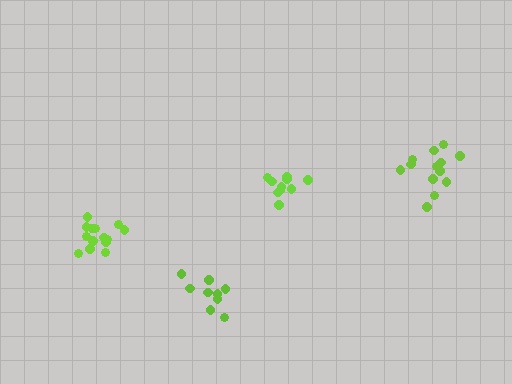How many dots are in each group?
Group 1: 14 dots, Group 2: 9 dots, Group 3: 10 dots, Group 4: 14 dots (47 total).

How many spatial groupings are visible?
There are 4 spatial groupings.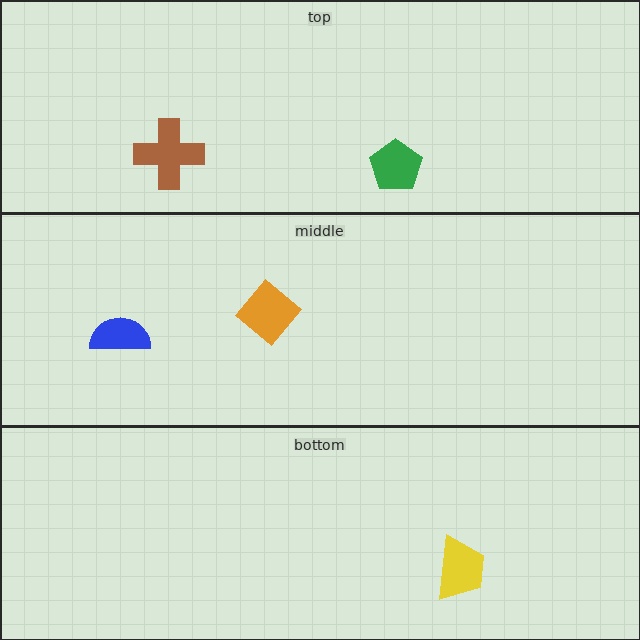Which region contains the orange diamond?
The middle region.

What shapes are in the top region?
The green pentagon, the brown cross.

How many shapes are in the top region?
2.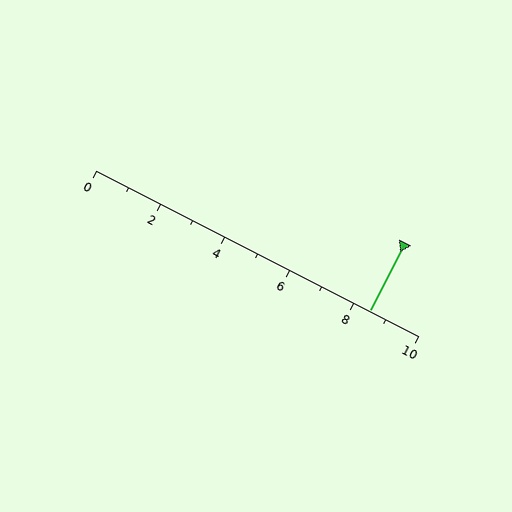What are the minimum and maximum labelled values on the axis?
The axis runs from 0 to 10.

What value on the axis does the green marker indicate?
The marker indicates approximately 8.5.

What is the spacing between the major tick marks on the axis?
The major ticks are spaced 2 apart.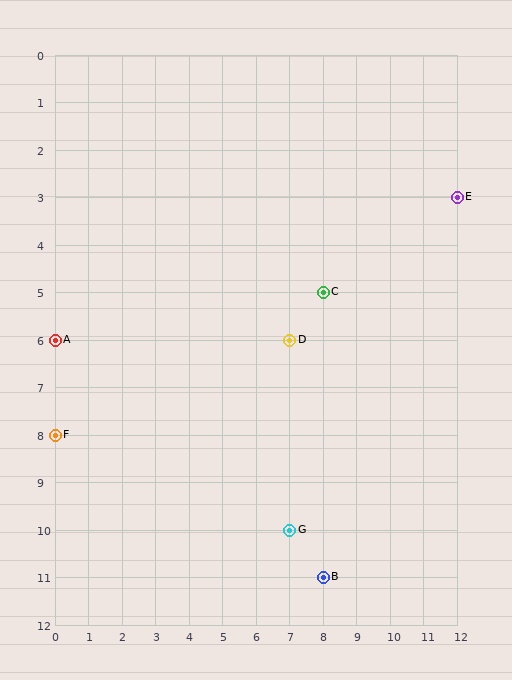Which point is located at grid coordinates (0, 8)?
Point F is at (0, 8).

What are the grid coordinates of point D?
Point D is at grid coordinates (7, 6).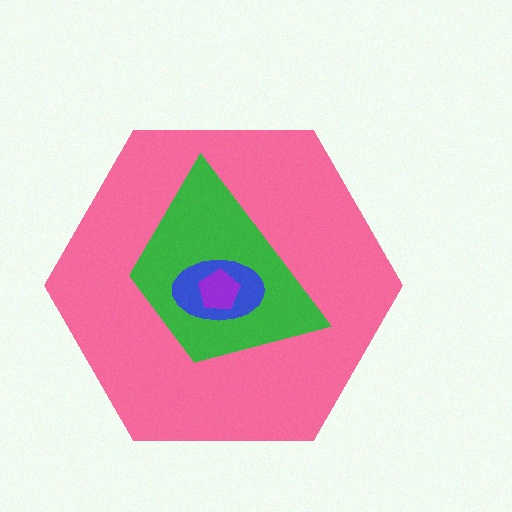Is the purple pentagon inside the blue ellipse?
Yes.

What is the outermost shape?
The pink hexagon.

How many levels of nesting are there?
4.